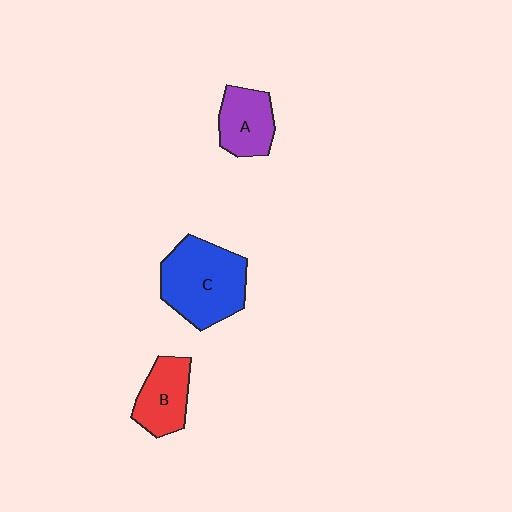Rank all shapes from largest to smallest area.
From largest to smallest: C (blue), B (red), A (purple).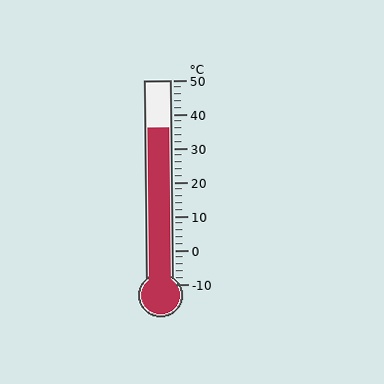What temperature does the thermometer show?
The thermometer shows approximately 36°C.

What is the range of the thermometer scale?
The thermometer scale ranges from -10°C to 50°C.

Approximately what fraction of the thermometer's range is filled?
The thermometer is filled to approximately 75% of its range.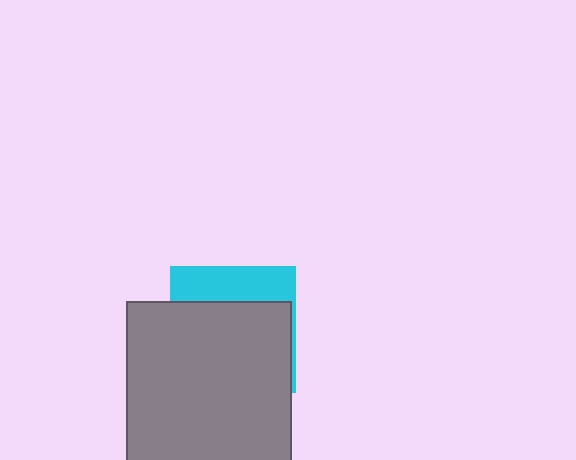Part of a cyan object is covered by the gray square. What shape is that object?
It is a square.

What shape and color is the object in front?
The object in front is a gray square.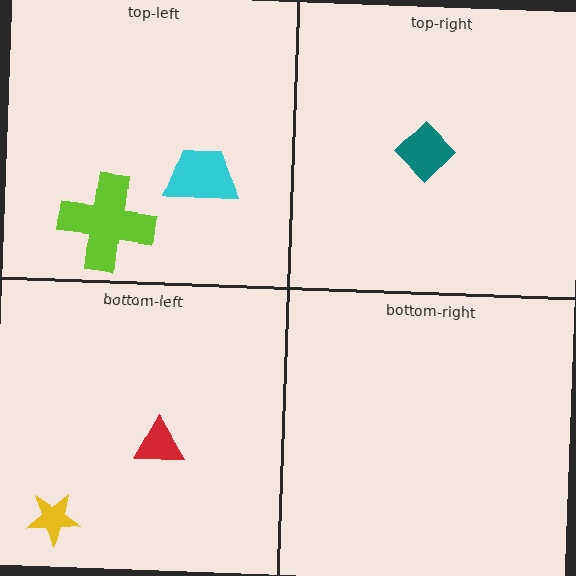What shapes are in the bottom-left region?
The red triangle, the yellow star.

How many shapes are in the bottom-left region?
2.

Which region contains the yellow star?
The bottom-left region.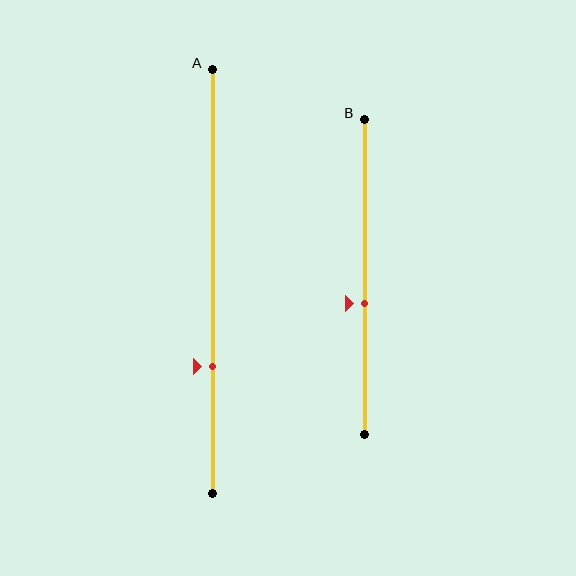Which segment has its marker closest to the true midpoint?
Segment B has its marker closest to the true midpoint.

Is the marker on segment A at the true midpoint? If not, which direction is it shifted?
No, the marker on segment A is shifted downward by about 20% of the segment length.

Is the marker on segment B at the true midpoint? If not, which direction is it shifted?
No, the marker on segment B is shifted downward by about 8% of the segment length.